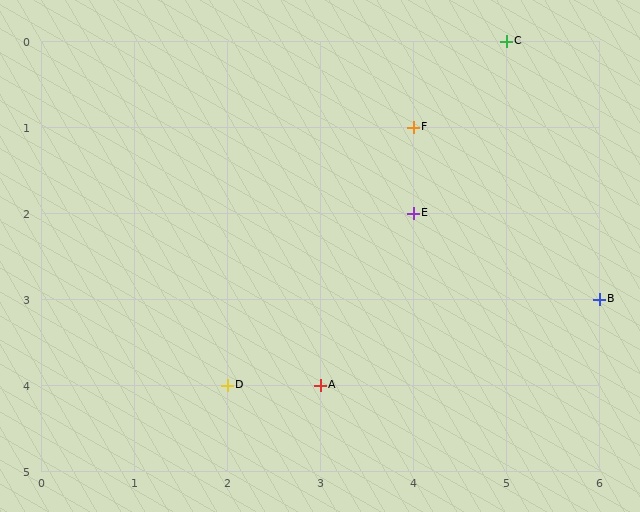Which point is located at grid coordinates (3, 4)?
Point A is at (3, 4).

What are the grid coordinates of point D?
Point D is at grid coordinates (2, 4).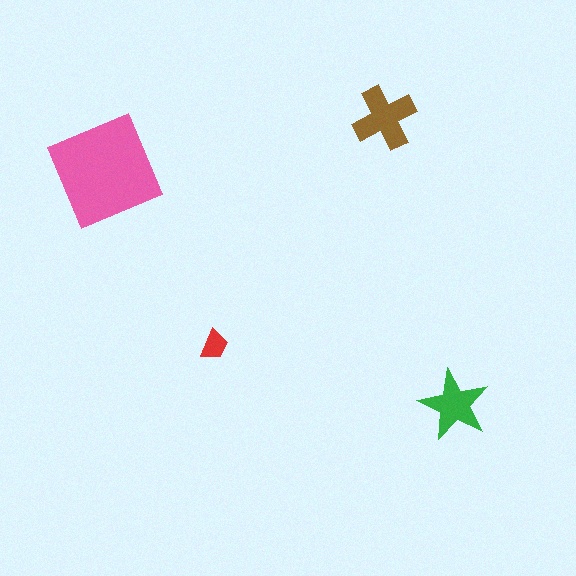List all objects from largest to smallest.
The pink diamond, the brown cross, the green star, the red trapezoid.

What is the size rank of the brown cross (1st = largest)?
2nd.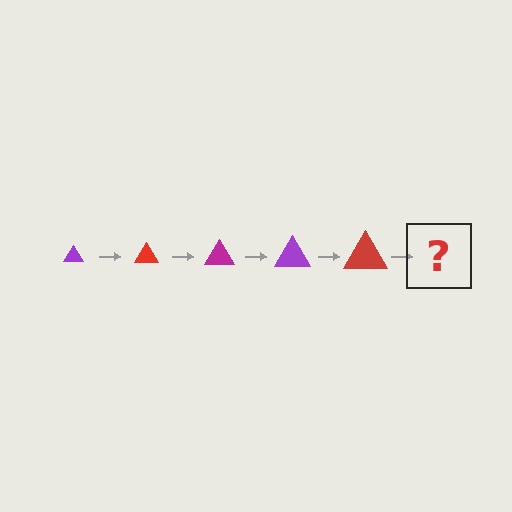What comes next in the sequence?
The next element should be a magenta triangle, larger than the previous one.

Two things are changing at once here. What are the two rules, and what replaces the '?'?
The two rules are that the triangle grows larger each step and the color cycles through purple, red, and magenta. The '?' should be a magenta triangle, larger than the previous one.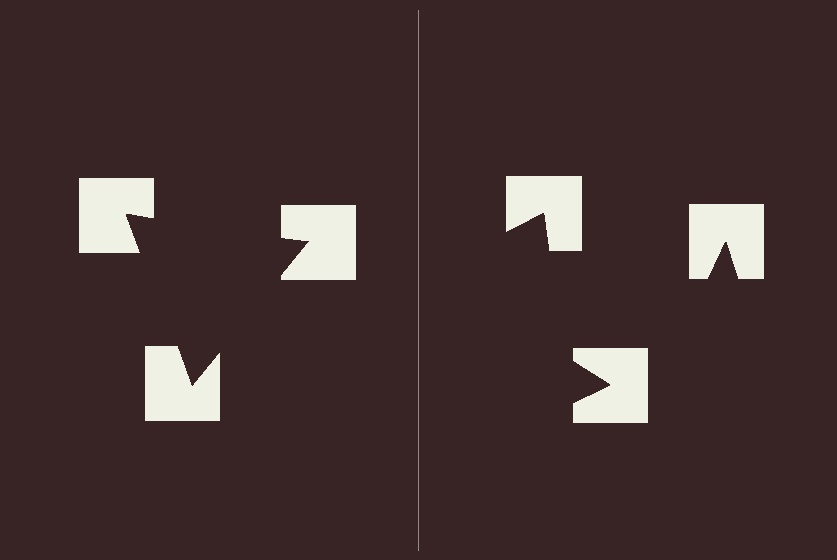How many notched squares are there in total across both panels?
6 — 3 on each side.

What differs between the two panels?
The notched squares are positioned identically on both sides; only the wedge orientations differ. On the left they align to a triangle; on the right they are misaligned.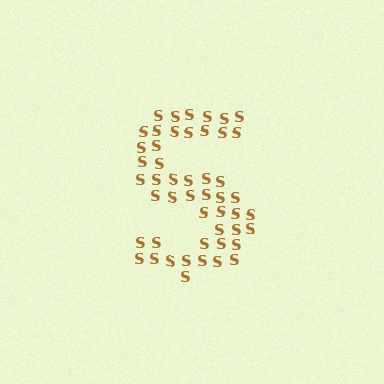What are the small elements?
The small elements are letter S's.